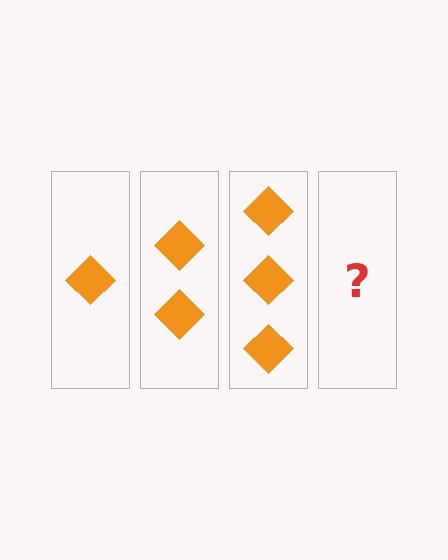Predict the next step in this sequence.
The next step is 4 diamonds.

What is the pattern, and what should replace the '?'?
The pattern is that each step adds one more diamond. The '?' should be 4 diamonds.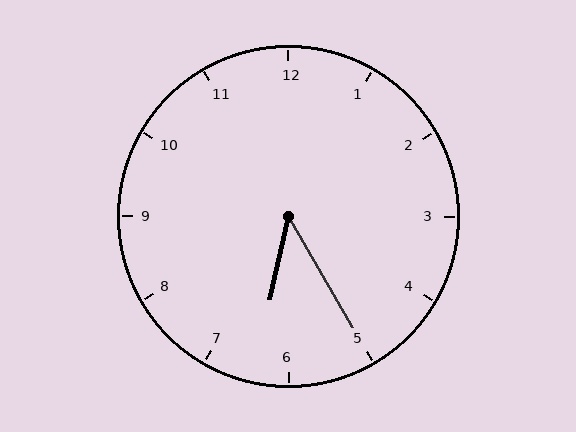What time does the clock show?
6:25.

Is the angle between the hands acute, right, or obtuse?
It is acute.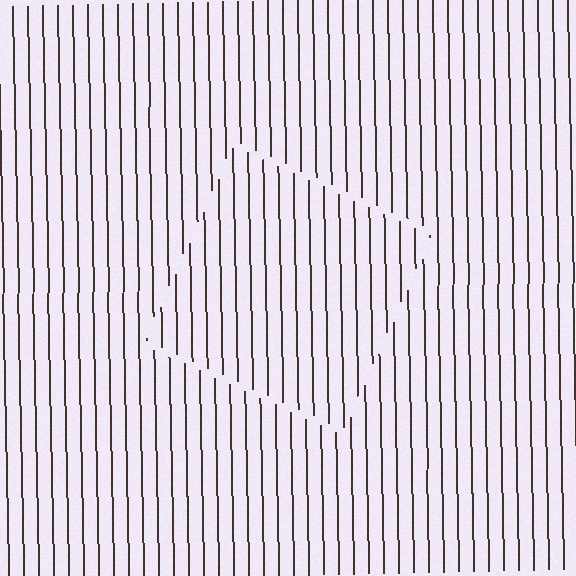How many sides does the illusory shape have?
4 sides — the line-ends trace a square.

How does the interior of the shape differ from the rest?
The interior of the shape contains the same grating, shifted by half a period — the contour is defined by the phase discontinuity where line-ends from the inner and outer gratings abut.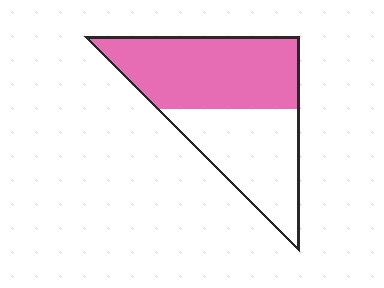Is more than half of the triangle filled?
Yes.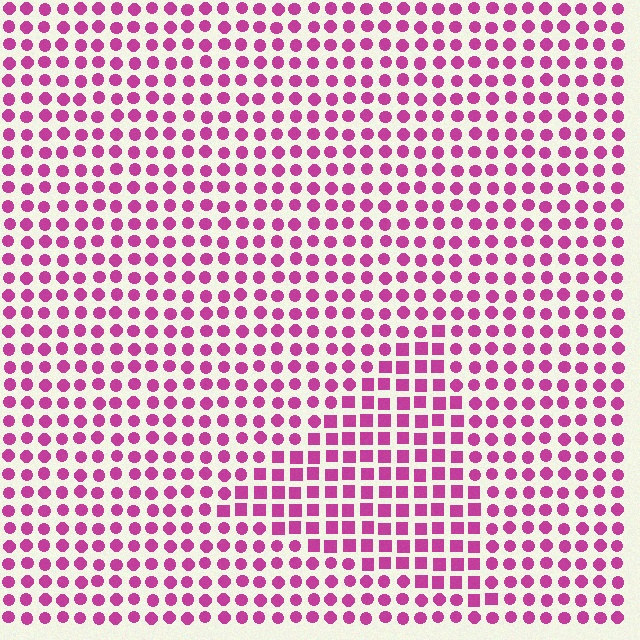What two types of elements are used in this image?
The image uses squares inside the triangle region and circles outside it.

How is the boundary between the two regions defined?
The boundary is defined by a change in element shape: squares inside vs. circles outside. All elements share the same color and spacing.